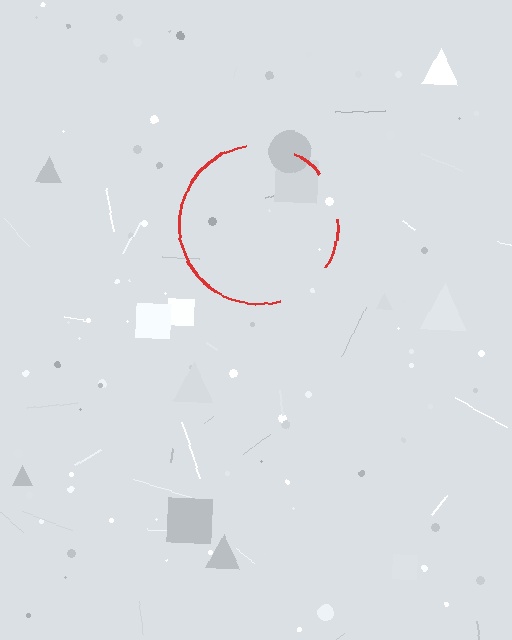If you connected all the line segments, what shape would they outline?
They would outline a circle.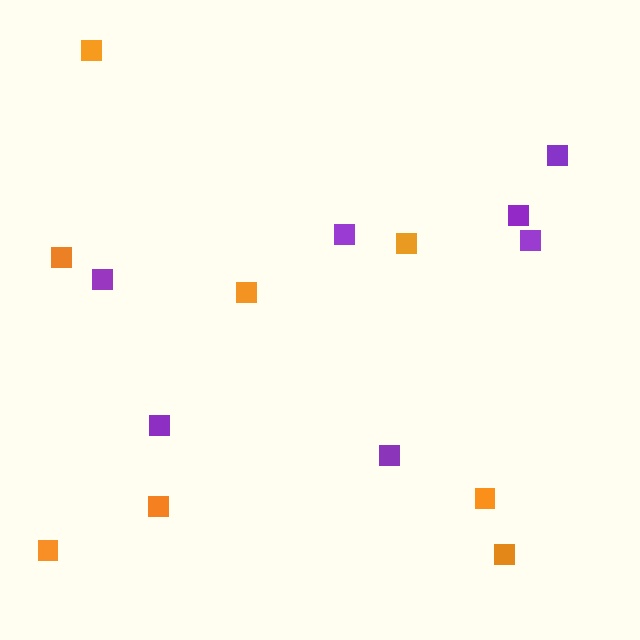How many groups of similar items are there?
There are 2 groups: one group of orange squares (8) and one group of purple squares (7).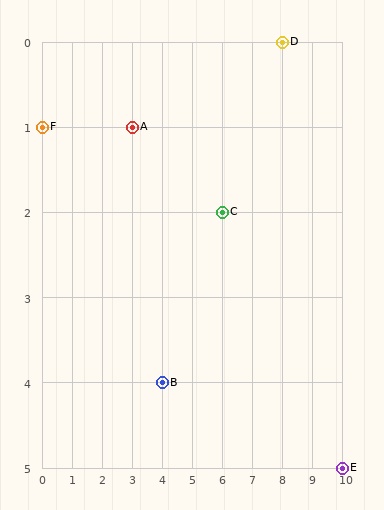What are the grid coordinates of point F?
Point F is at grid coordinates (0, 1).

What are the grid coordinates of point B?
Point B is at grid coordinates (4, 4).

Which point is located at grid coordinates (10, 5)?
Point E is at (10, 5).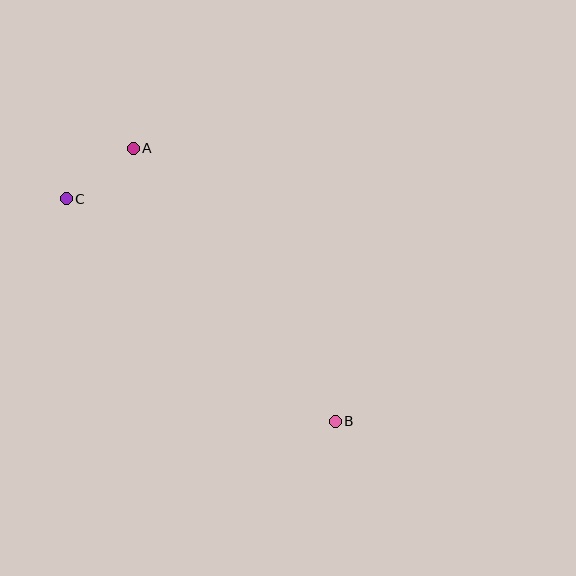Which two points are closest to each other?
Points A and C are closest to each other.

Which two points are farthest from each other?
Points B and C are farthest from each other.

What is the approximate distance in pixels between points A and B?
The distance between A and B is approximately 339 pixels.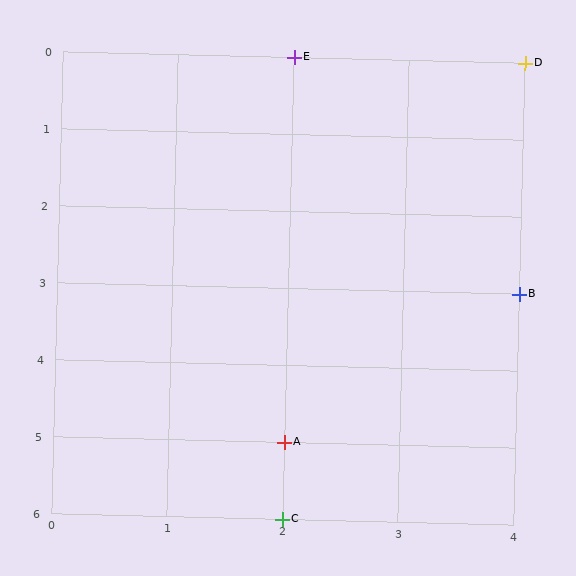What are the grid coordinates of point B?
Point B is at grid coordinates (4, 3).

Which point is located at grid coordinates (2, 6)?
Point C is at (2, 6).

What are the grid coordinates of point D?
Point D is at grid coordinates (4, 0).